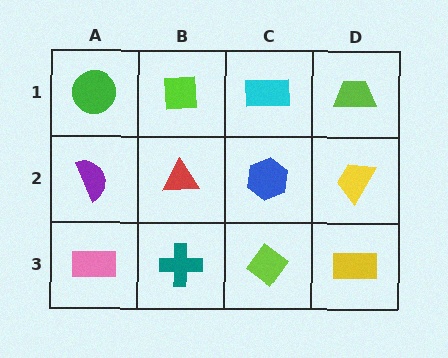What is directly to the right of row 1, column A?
A lime square.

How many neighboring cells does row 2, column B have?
4.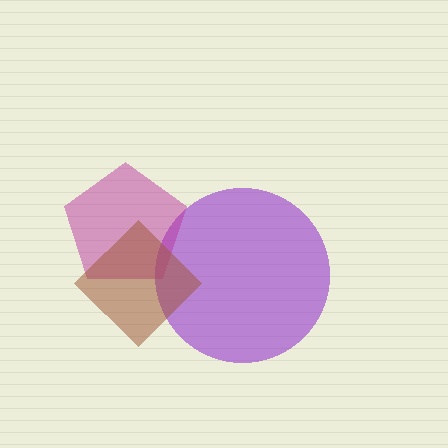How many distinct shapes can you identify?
There are 3 distinct shapes: a purple circle, a magenta pentagon, a brown diamond.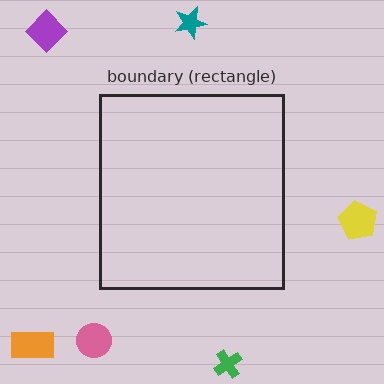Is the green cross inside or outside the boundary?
Outside.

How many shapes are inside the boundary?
0 inside, 6 outside.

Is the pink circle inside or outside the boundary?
Outside.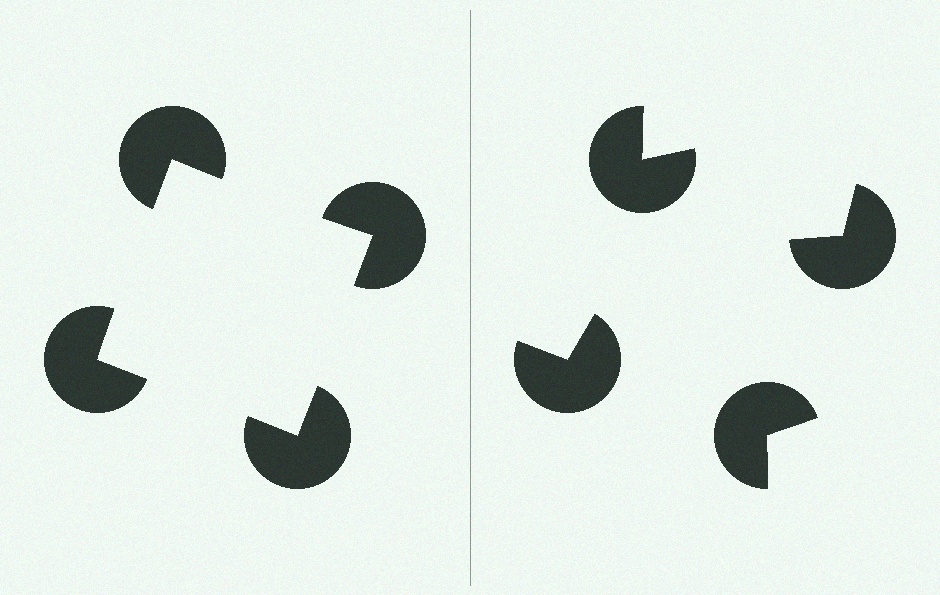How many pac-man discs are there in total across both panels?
8 — 4 on each side.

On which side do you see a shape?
An illusory square appears on the left side. On the right side the wedge cuts are rotated, so no coherent shape forms.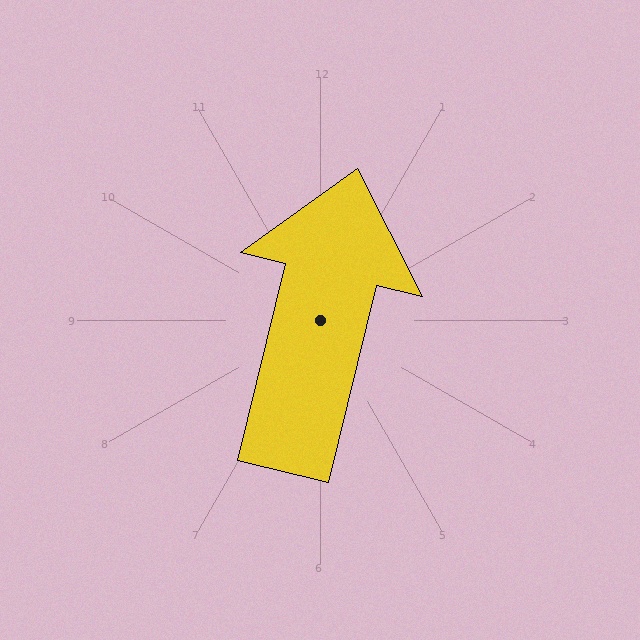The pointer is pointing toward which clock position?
Roughly 12 o'clock.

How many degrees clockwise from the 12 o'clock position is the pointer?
Approximately 14 degrees.